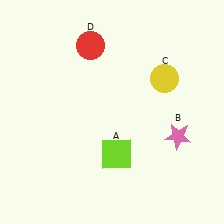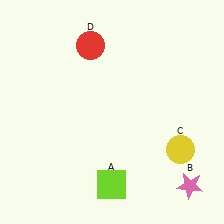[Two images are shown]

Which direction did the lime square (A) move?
The lime square (A) moved down.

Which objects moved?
The objects that moved are: the lime square (A), the pink star (B), the yellow circle (C).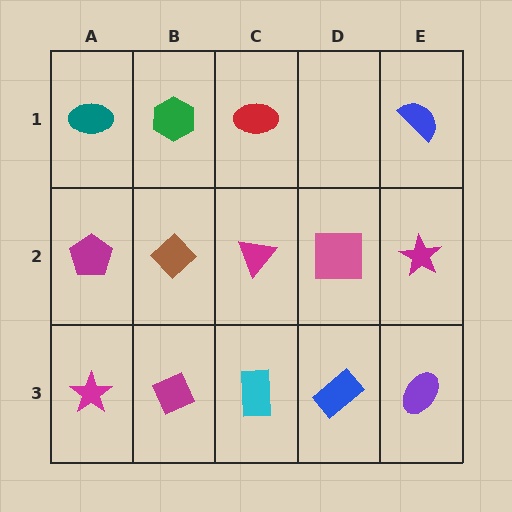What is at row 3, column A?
A magenta star.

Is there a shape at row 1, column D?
No, that cell is empty.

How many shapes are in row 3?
5 shapes.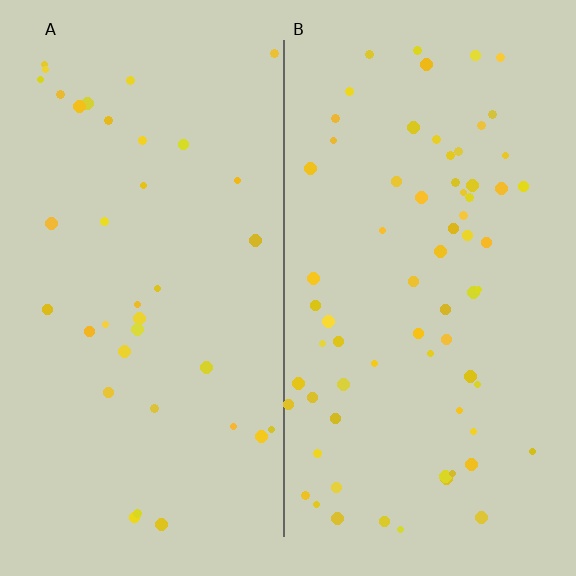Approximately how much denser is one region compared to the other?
Approximately 1.9× — region B over region A.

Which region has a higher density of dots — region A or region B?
B (the right).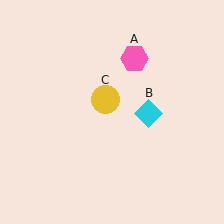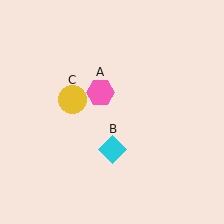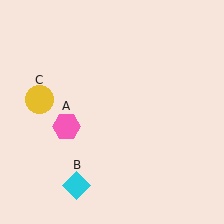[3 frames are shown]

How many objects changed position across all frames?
3 objects changed position: pink hexagon (object A), cyan diamond (object B), yellow circle (object C).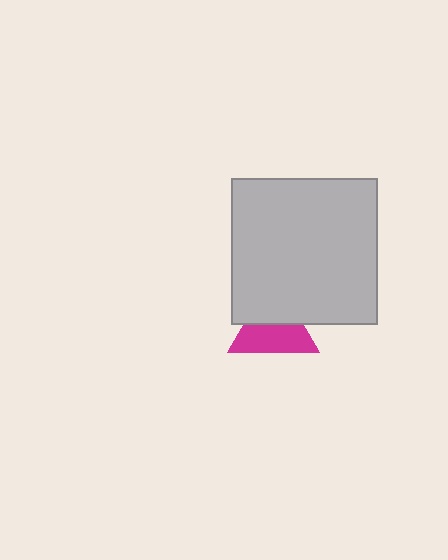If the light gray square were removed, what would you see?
You would see the complete magenta triangle.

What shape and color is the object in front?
The object in front is a light gray square.